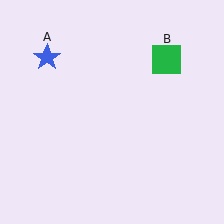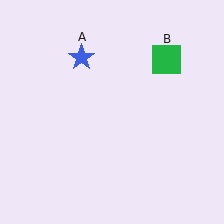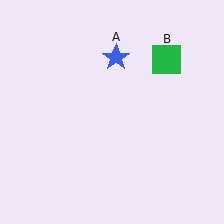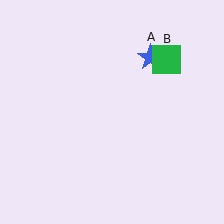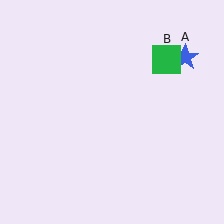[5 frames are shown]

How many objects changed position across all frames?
1 object changed position: blue star (object A).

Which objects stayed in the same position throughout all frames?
Green square (object B) remained stationary.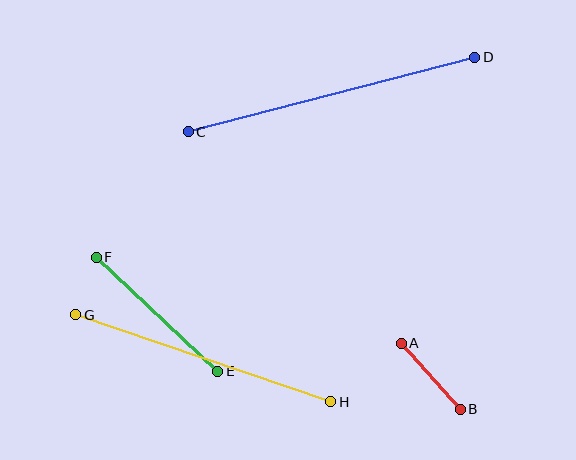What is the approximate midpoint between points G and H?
The midpoint is at approximately (203, 358) pixels.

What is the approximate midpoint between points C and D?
The midpoint is at approximately (332, 95) pixels.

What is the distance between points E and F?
The distance is approximately 167 pixels.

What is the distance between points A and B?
The distance is approximately 88 pixels.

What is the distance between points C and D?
The distance is approximately 296 pixels.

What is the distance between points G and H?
The distance is approximately 269 pixels.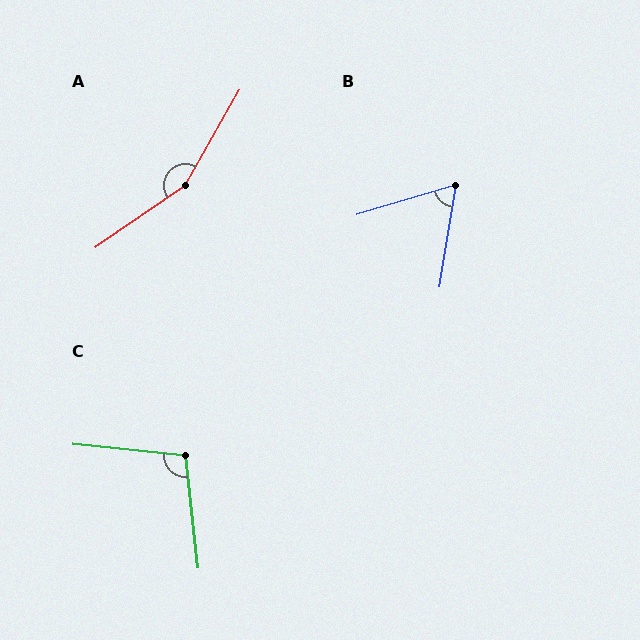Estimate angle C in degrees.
Approximately 102 degrees.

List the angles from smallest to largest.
B (64°), C (102°), A (154°).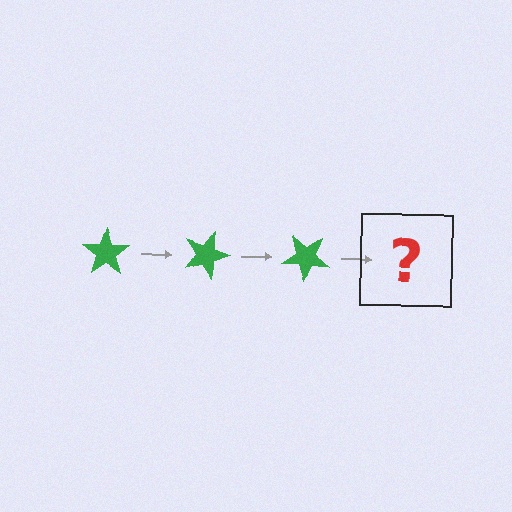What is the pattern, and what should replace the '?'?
The pattern is that the star rotates 20 degrees each step. The '?' should be a green star rotated 60 degrees.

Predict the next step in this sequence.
The next step is a green star rotated 60 degrees.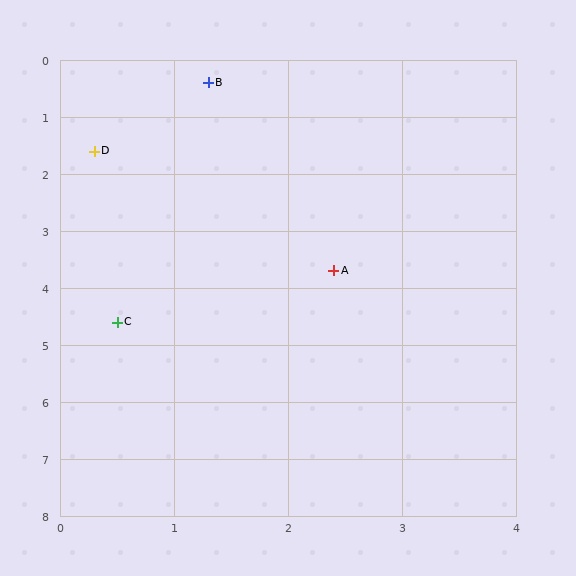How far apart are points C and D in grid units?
Points C and D are about 3.0 grid units apart.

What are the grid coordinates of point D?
Point D is at approximately (0.3, 1.6).